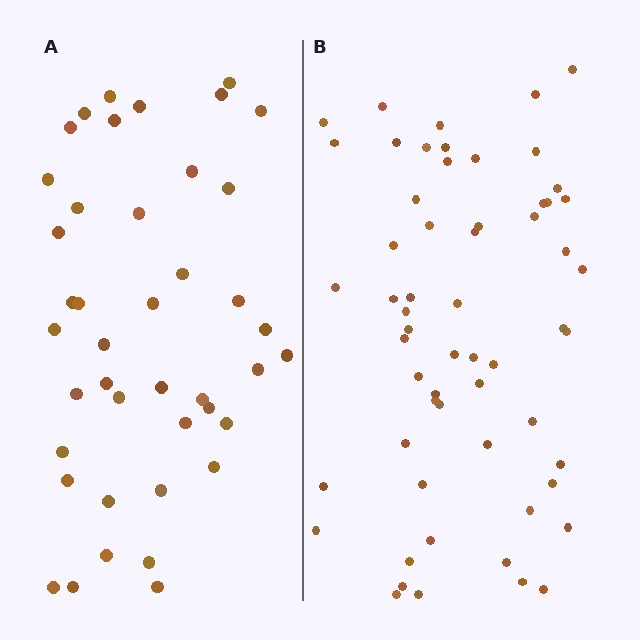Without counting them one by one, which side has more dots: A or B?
Region B (the right region) has more dots.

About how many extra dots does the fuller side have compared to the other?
Region B has approximately 15 more dots than region A.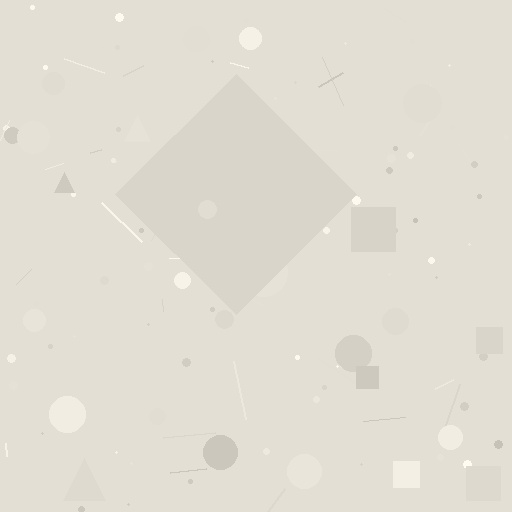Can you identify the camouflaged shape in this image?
The camouflaged shape is a diamond.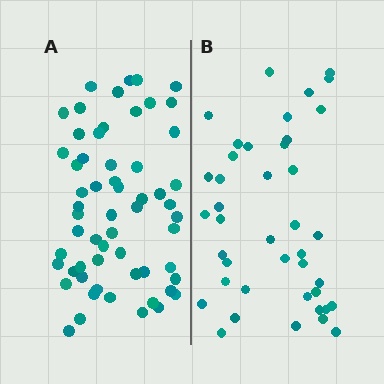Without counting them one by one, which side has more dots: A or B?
Region A (the left region) has more dots.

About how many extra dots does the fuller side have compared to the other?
Region A has approximately 20 more dots than region B.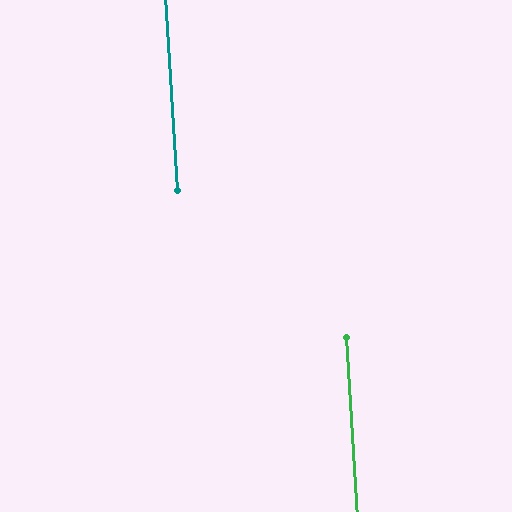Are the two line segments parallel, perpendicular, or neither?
Parallel — their directions differ by only 0.3°.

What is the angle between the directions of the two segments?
Approximately 0 degrees.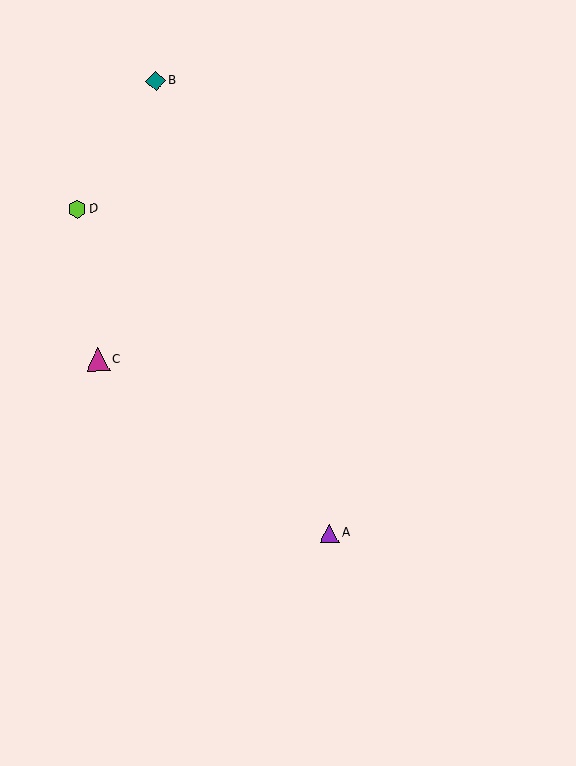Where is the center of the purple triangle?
The center of the purple triangle is at (330, 533).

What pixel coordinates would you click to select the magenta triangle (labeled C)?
Click at (98, 359) to select the magenta triangle C.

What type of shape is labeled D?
Shape D is a lime hexagon.